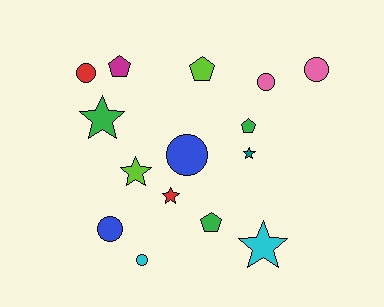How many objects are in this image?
There are 15 objects.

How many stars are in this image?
There are 5 stars.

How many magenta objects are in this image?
There is 1 magenta object.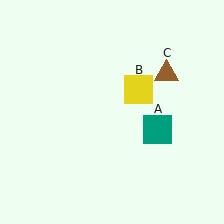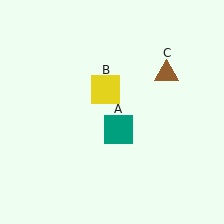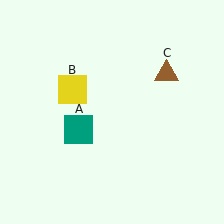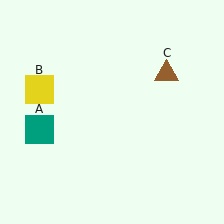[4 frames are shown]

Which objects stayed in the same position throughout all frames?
Brown triangle (object C) remained stationary.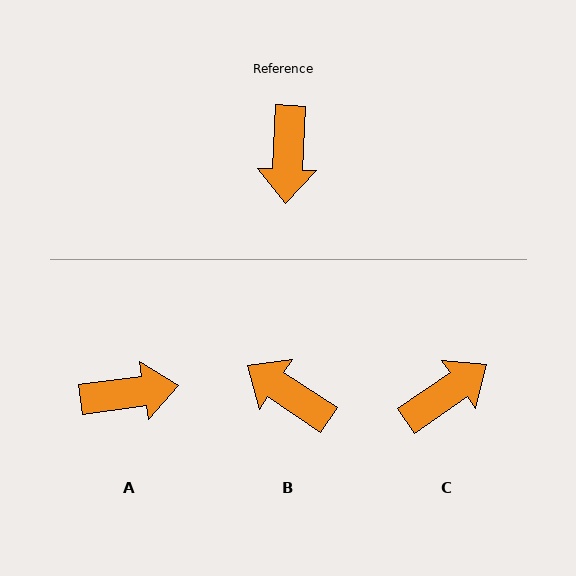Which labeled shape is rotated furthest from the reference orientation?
C, about 128 degrees away.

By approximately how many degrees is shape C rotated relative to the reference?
Approximately 128 degrees counter-clockwise.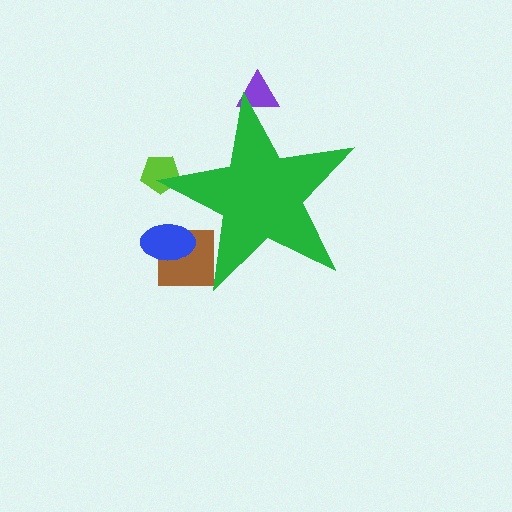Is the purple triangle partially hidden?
Yes, the purple triangle is partially hidden behind the green star.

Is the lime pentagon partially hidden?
Yes, the lime pentagon is partially hidden behind the green star.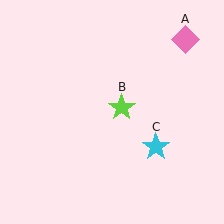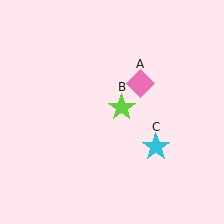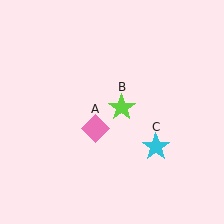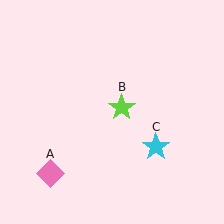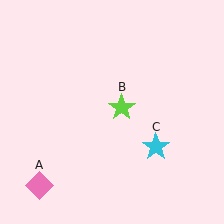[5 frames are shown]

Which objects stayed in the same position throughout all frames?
Lime star (object B) and cyan star (object C) remained stationary.